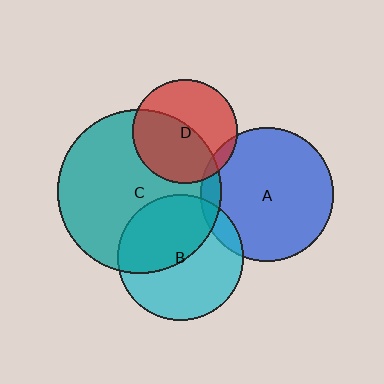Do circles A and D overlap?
Yes.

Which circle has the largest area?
Circle C (teal).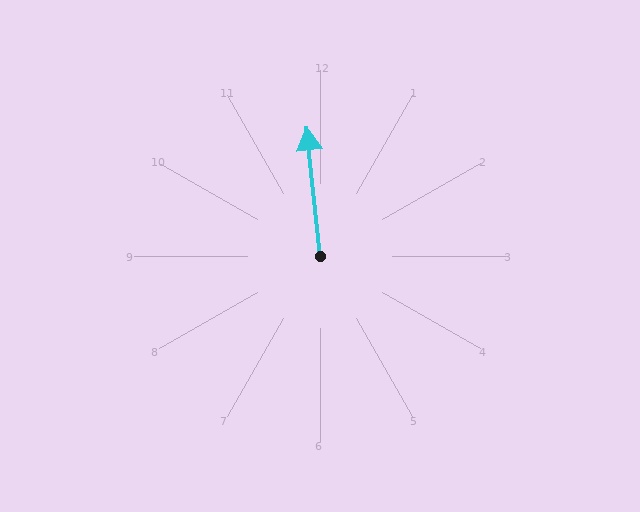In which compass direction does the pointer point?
North.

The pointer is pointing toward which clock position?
Roughly 12 o'clock.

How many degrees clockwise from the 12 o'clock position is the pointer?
Approximately 354 degrees.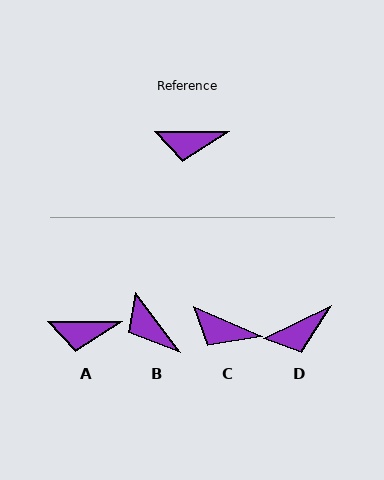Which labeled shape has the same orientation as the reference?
A.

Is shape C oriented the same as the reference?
No, it is off by about 24 degrees.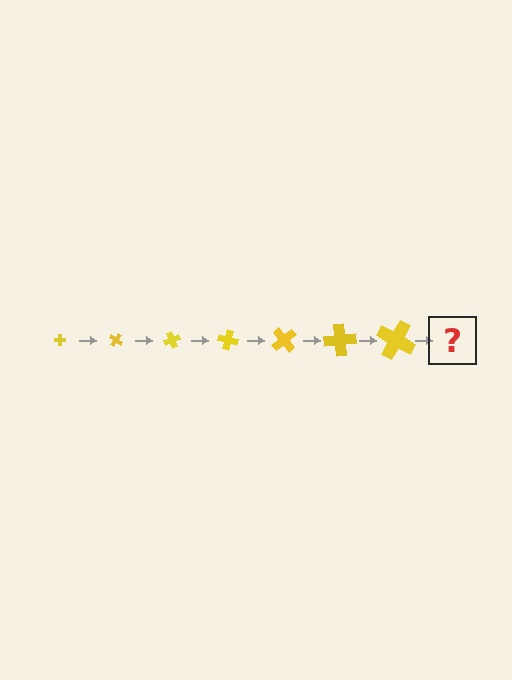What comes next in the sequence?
The next element should be a cross, larger than the previous one and rotated 245 degrees from the start.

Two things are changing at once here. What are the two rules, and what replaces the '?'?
The two rules are that the cross grows larger each step and it rotates 35 degrees each step. The '?' should be a cross, larger than the previous one and rotated 245 degrees from the start.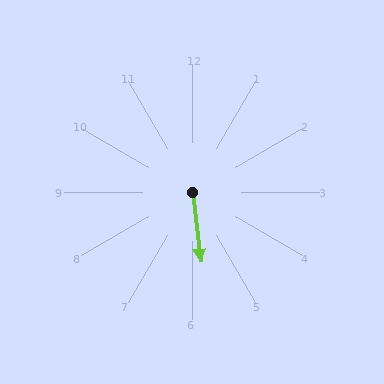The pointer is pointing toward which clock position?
Roughly 6 o'clock.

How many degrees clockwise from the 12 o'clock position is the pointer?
Approximately 173 degrees.